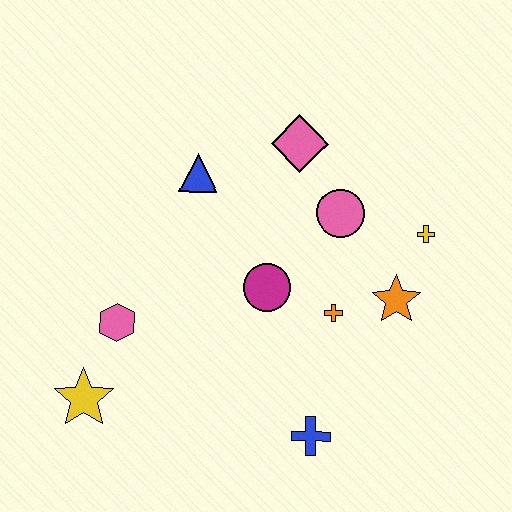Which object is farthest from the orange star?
The yellow star is farthest from the orange star.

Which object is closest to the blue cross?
The orange cross is closest to the blue cross.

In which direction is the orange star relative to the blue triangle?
The orange star is to the right of the blue triangle.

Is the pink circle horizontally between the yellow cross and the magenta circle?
Yes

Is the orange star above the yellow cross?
No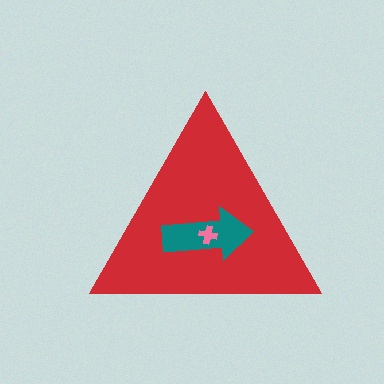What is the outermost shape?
The red triangle.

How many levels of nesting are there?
3.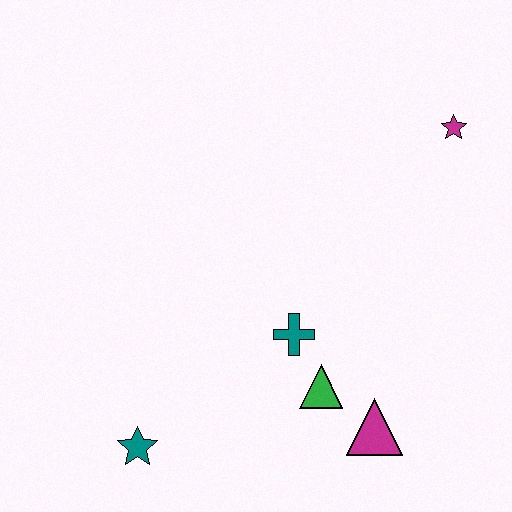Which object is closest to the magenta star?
The teal cross is closest to the magenta star.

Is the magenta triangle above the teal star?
Yes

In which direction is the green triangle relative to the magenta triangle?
The green triangle is to the left of the magenta triangle.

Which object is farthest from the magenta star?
The teal star is farthest from the magenta star.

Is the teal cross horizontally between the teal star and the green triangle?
Yes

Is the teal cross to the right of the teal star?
Yes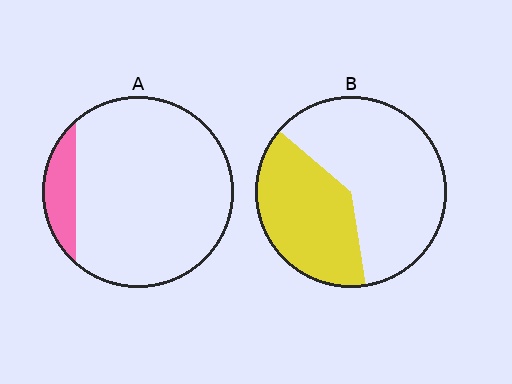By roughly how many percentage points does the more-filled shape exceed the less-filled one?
By roughly 25 percentage points (B over A).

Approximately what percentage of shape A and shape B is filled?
A is approximately 10% and B is approximately 40%.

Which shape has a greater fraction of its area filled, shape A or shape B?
Shape B.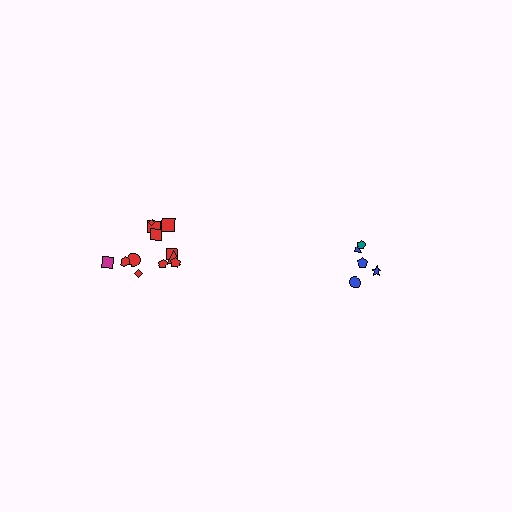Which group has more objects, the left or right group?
The left group.